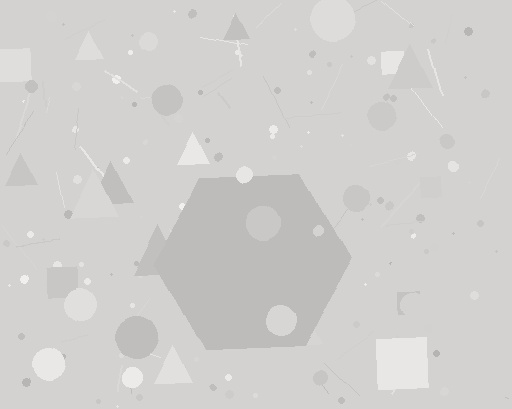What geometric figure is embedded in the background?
A hexagon is embedded in the background.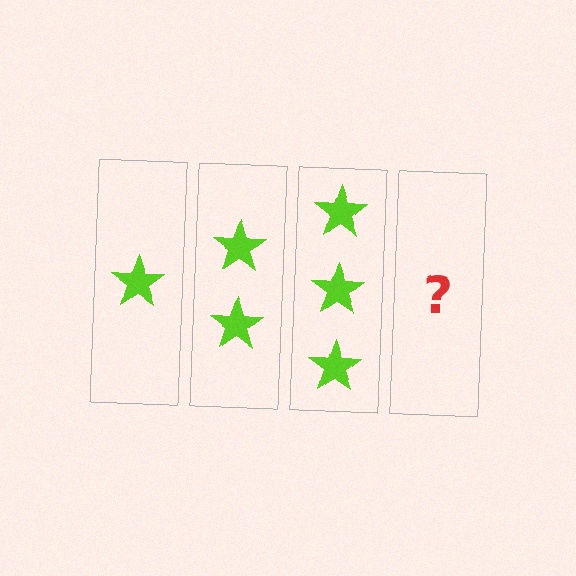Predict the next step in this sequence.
The next step is 4 stars.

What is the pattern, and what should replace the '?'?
The pattern is that each step adds one more star. The '?' should be 4 stars.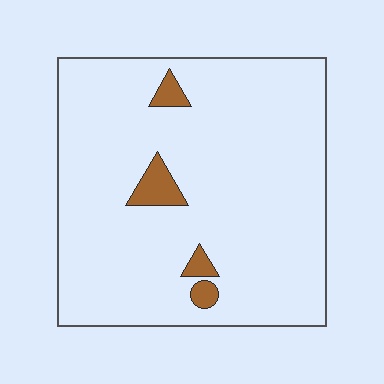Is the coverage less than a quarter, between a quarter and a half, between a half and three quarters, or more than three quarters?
Less than a quarter.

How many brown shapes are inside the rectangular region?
4.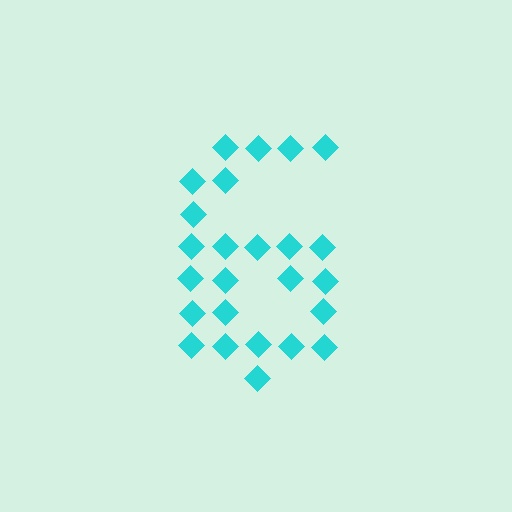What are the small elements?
The small elements are diamonds.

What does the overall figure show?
The overall figure shows the digit 6.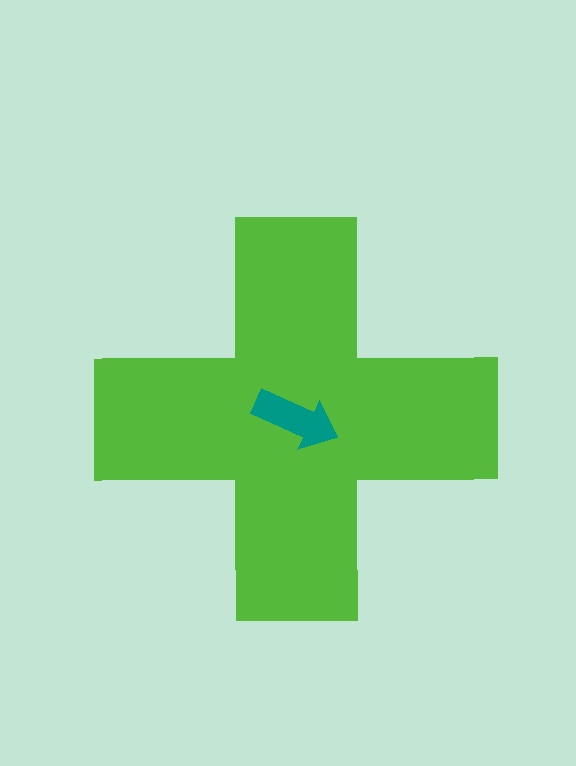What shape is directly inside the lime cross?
The teal arrow.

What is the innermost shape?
The teal arrow.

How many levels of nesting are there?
2.